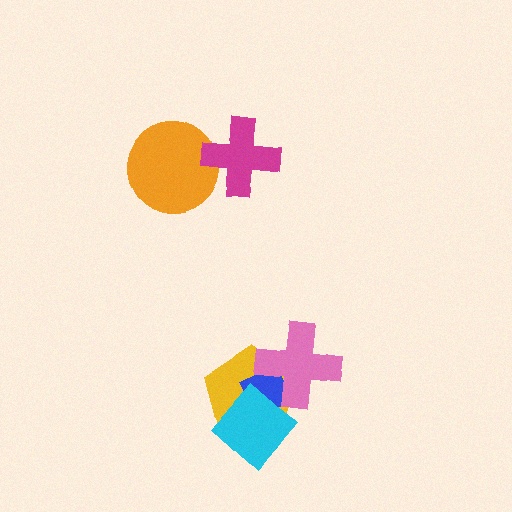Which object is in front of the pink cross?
The cyan diamond is in front of the pink cross.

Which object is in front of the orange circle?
The magenta cross is in front of the orange circle.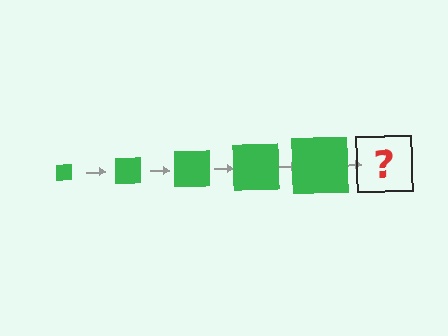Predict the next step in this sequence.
The next step is a green square, larger than the previous one.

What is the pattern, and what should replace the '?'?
The pattern is that the square gets progressively larger each step. The '?' should be a green square, larger than the previous one.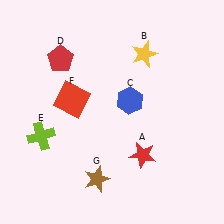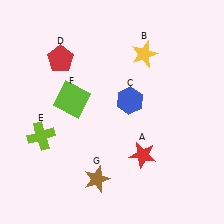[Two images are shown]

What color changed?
The square (F) changed from red in Image 1 to lime in Image 2.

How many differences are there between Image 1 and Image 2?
There is 1 difference between the two images.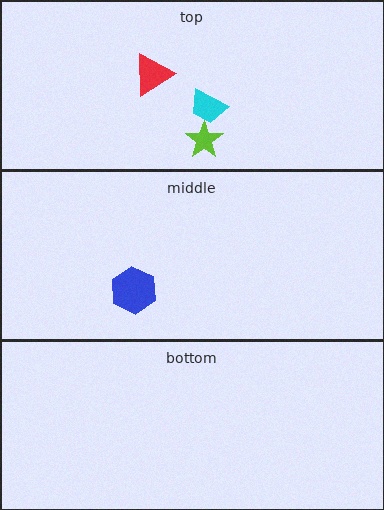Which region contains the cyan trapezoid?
The top region.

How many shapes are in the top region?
3.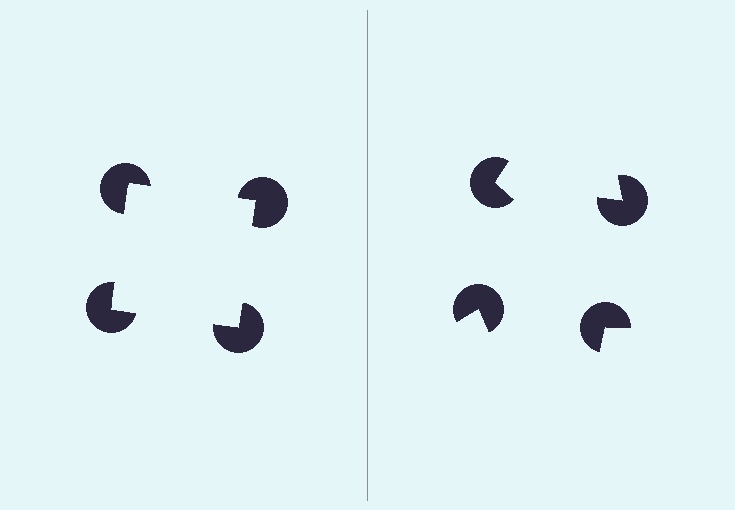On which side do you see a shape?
An illusory square appears on the left side. On the right side the wedge cuts are rotated, so no coherent shape forms.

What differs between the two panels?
The pac-man discs are positioned identically on both sides; only the wedge orientations differ. On the left they align to a square; on the right they are misaligned.